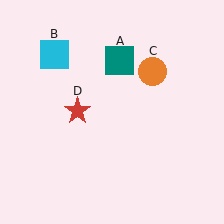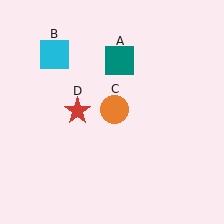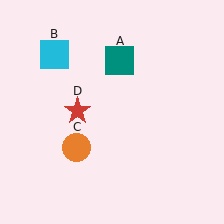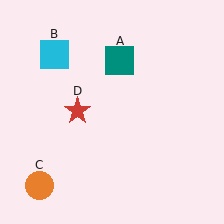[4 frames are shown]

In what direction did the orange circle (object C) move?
The orange circle (object C) moved down and to the left.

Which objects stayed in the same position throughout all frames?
Teal square (object A) and cyan square (object B) and red star (object D) remained stationary.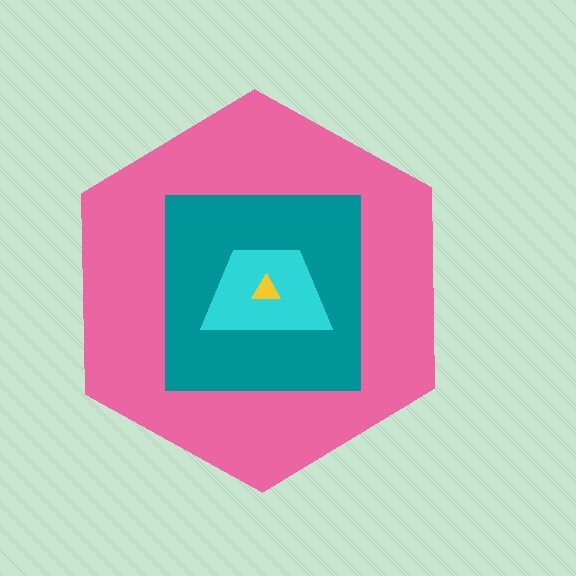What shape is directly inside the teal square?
The cyan trapezoid.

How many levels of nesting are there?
4.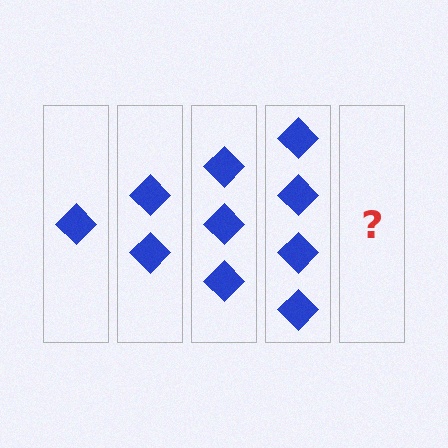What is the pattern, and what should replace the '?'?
The pattern is that each step adds one more diamond. The '?' should be 5 diamonds.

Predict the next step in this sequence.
The next step is 5 diamonds.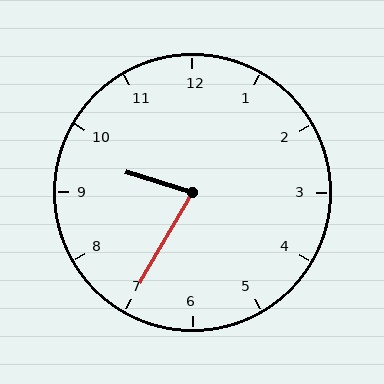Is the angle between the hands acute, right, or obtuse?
It is acute.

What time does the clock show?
9:35.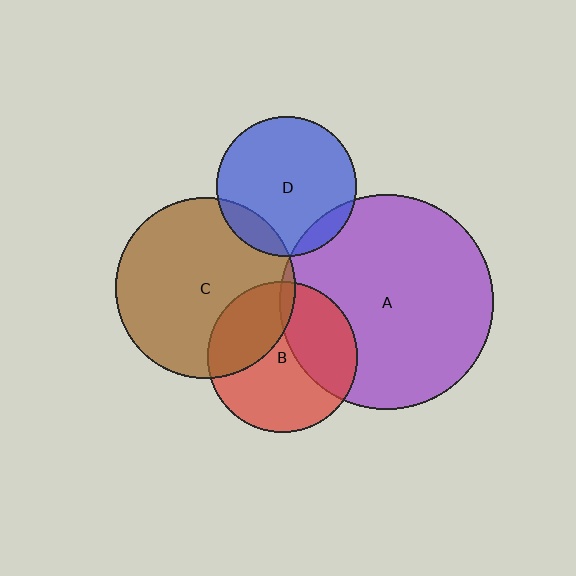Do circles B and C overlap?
Yes.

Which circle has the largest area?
Circle A (purple).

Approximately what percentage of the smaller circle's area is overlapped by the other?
Approximately 30%.